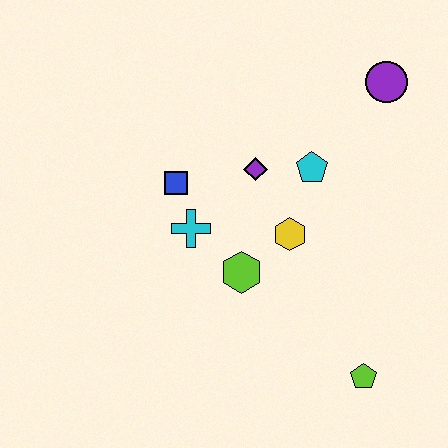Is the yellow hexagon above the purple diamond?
No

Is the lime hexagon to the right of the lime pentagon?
No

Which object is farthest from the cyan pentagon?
The lime pentagon is farthest from the cyan pentagon.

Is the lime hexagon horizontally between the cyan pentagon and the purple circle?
No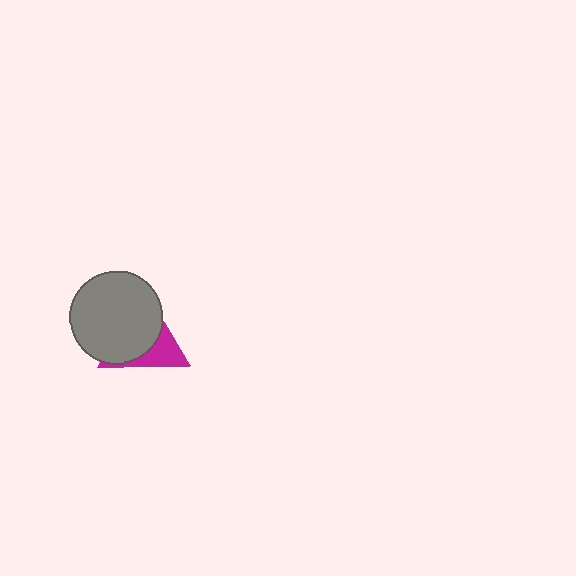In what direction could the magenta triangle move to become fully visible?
The magenta triangle could move toward the lower-right. That would shift it out from behind the gray circle entirely.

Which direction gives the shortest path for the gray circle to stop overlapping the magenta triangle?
Moving toward the upper-left gives the shortest separation.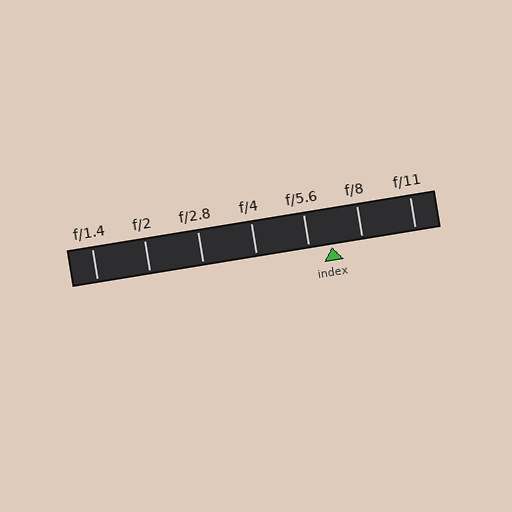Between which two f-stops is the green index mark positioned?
The index mark is between f/5.6 and f/8.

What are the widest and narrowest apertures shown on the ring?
The widest aperture shown is f/1.4 and the narrowest is f/11.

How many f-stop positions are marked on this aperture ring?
There are 7 f-stop positions marked.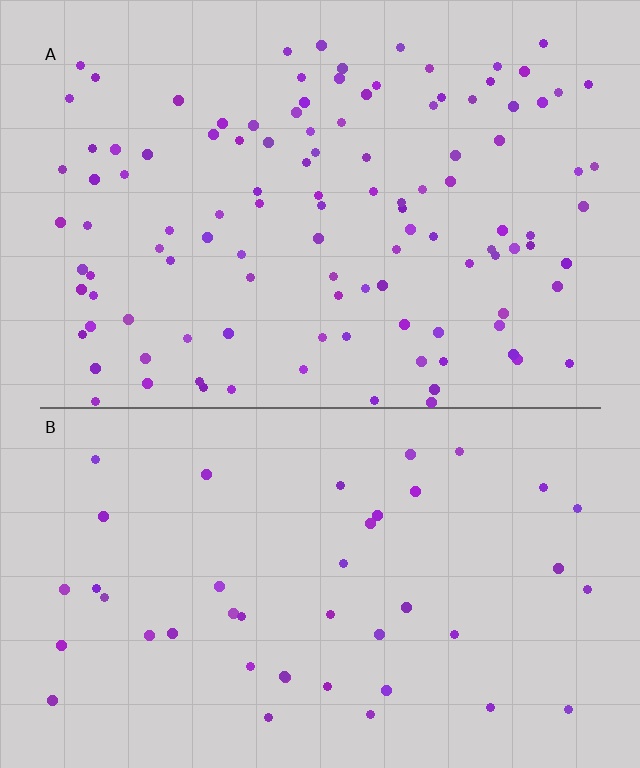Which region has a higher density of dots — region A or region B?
A (the top).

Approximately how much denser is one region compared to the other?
Approximately 2.7× — region A over region B.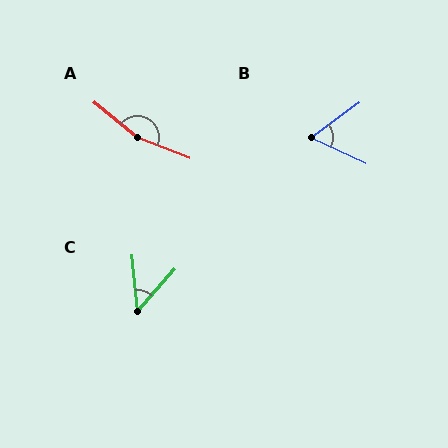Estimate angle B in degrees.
Approximately 62 degrees.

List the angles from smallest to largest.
C (47°), B (62°), A (163°).